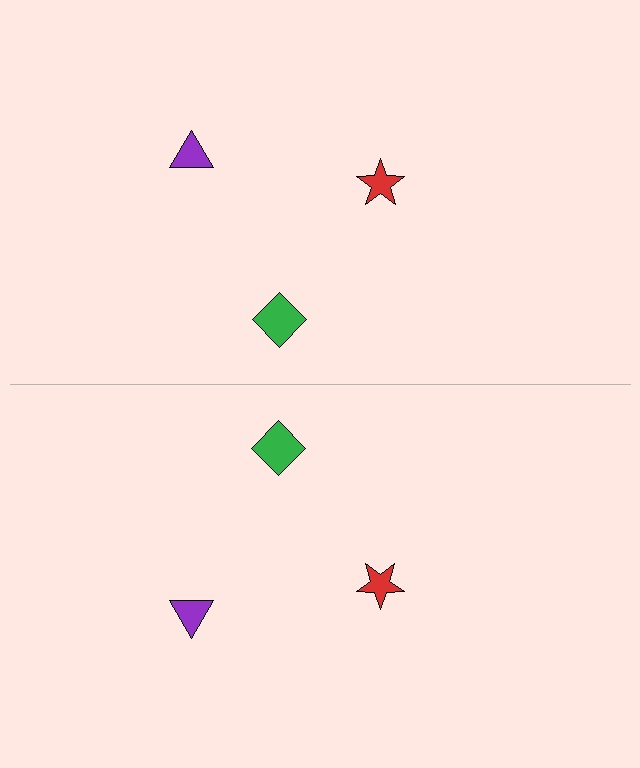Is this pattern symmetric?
Yes, this pattern has bilateral (reflection) symmetry.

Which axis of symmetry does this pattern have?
The pattern has a horizontal axis of symmetry running through the center of the image.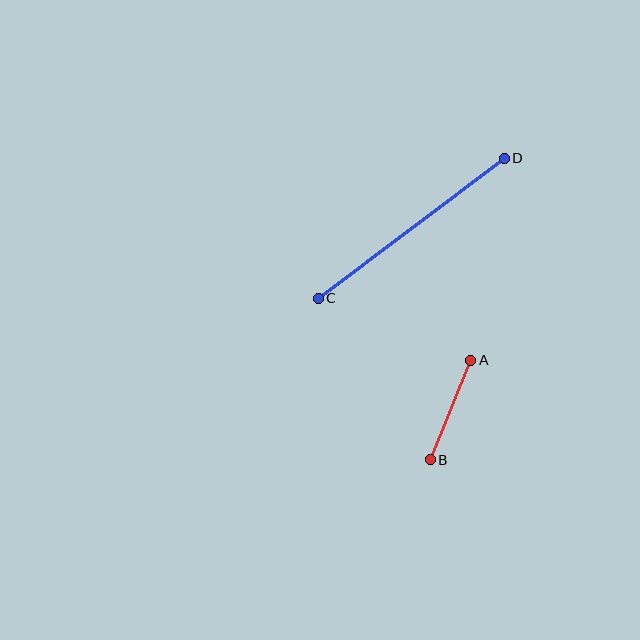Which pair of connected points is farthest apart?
Points C and D are farthest apart.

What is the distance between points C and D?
The distance is approximately 233 pixels.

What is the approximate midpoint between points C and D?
The midpoint is at approximately (411, 228) pixels.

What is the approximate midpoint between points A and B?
The midpoint is at approximately (450, 410) pixels.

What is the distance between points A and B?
The distance is approximately 107 pixels.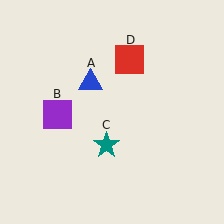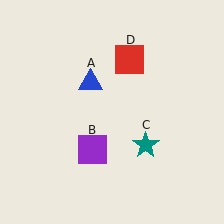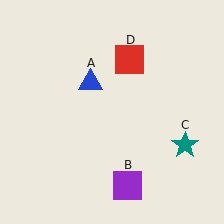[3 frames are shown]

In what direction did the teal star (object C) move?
The teal star (object C) moved right.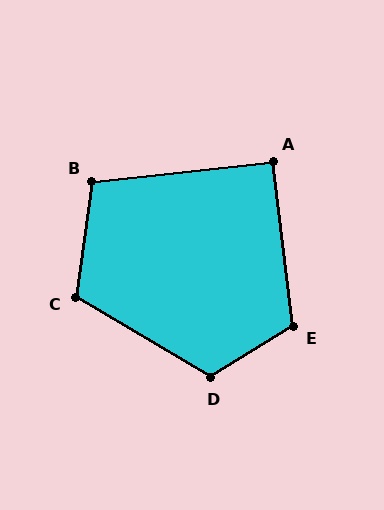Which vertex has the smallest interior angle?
A, at approximately 90 degrees.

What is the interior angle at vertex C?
Approximately 113 degrees (obtuse).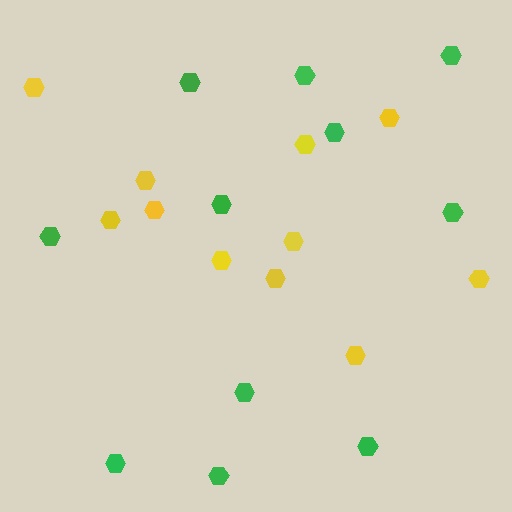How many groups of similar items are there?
There are 2 groups: one group of yellow hexagons (11) and one group of green hexagons (11).